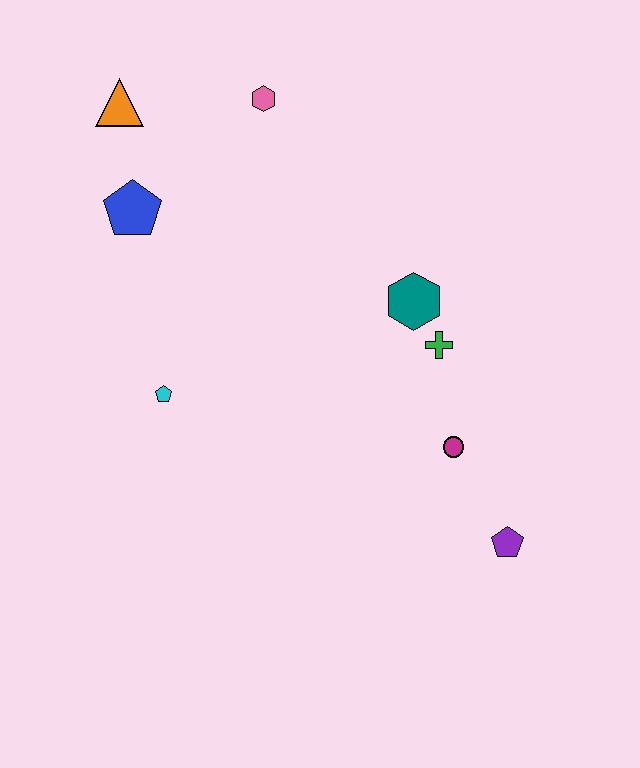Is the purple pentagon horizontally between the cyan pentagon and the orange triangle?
No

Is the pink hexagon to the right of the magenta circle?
No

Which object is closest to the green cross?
The teal hexagon is closest to the green cross.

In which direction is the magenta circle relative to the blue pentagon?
The magenta circle is to the right of the blue pentagon.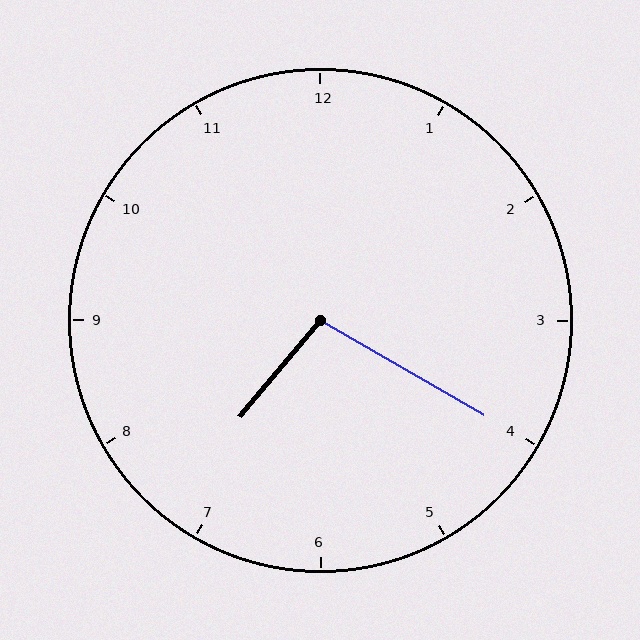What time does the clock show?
7:20.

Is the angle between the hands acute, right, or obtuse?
It is obtuse.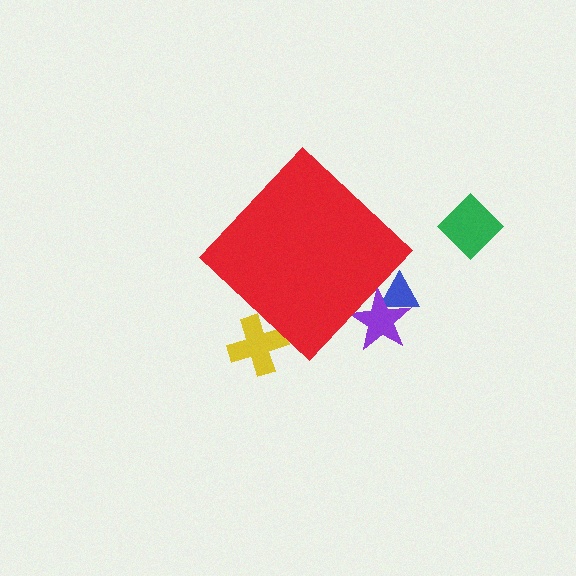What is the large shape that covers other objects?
A red diamond.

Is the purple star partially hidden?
Yes, the purple star is partially hidden behind the red diamond.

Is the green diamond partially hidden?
No, the green diamond is fully visible.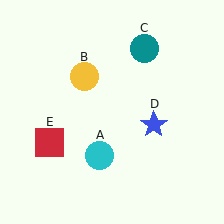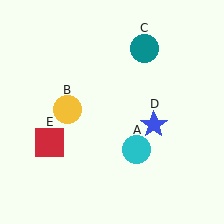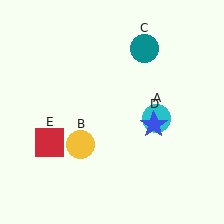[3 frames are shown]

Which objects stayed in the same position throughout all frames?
Teal circle (object C) and blue star (object D) and red square (object E) remained stationary.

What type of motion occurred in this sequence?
The cyan circle (object A), yellow circle (object B) rotated counterclockwise around the center of the scene.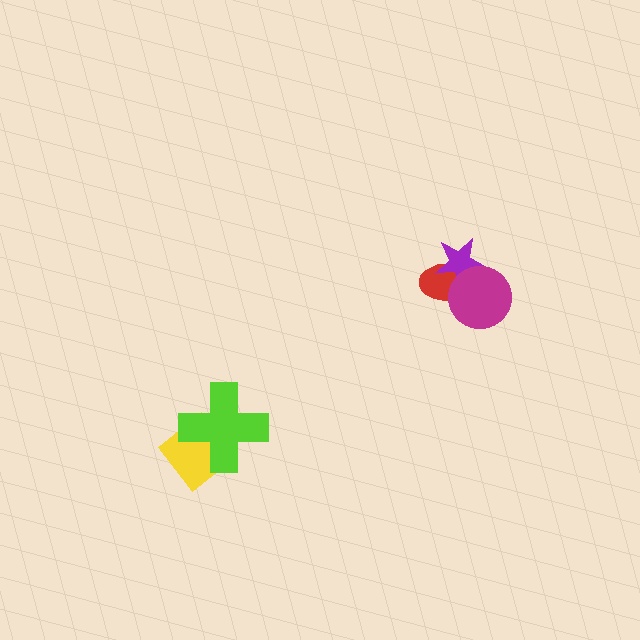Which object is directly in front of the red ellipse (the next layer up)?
The purple star is directly in front of the red ellipse.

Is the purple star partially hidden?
Yes, it is partially covered by another shape.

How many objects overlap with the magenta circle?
2 objects overlap with the magenta circle.